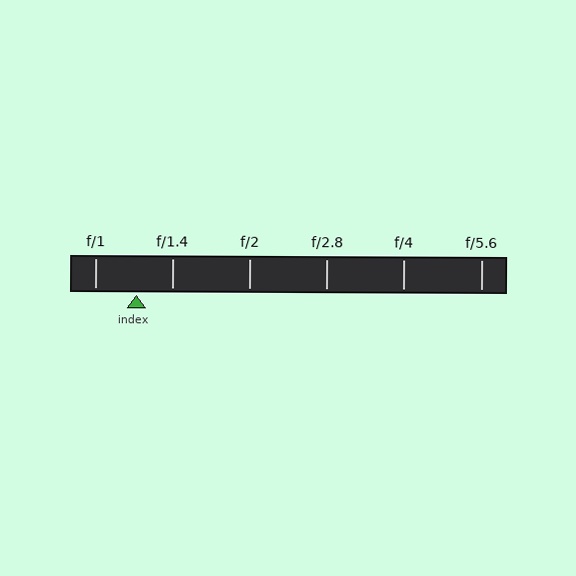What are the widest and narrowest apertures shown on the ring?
The widest aperture shown is f/1 and the narrowest is f/5.6.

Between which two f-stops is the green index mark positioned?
The index mark is between f/1 and f/1.4.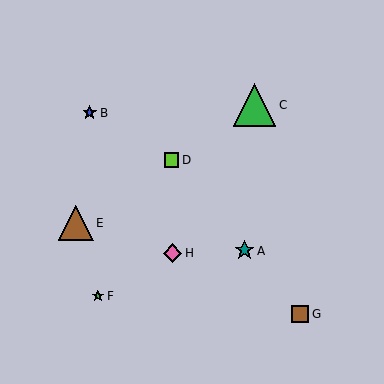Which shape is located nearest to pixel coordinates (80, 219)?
The brown triangle (labeled E) at (76, 223) is nearest to that location.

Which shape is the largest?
The green triangle (labeled C) is the largest.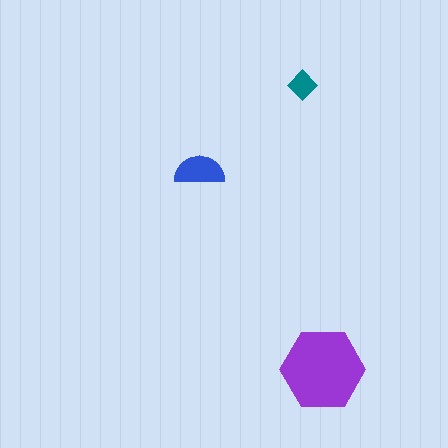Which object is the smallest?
The teal diamond.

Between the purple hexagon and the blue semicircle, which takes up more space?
The purple hexagon.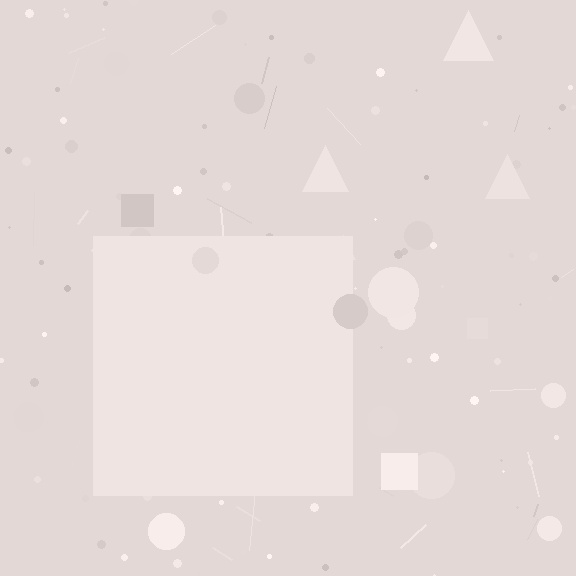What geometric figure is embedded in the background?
A square is embedded in the background.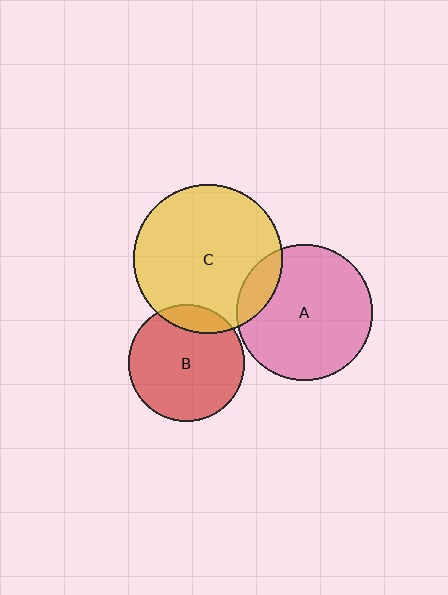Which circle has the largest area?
Circle C (yellow).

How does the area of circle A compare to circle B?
Approximately 1.4 times.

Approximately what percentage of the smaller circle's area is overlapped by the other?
Approximately 15%.